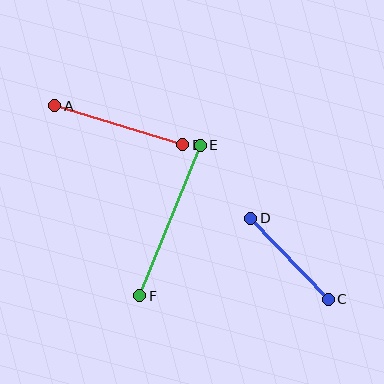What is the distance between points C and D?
The distance is approximately 112 pixels.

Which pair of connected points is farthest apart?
Points E and F are farthest apart.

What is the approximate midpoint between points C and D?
The midpoint is at approximately (289, 259) pixels.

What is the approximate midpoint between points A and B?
The midpoint is at approximately (119, 125) pixels.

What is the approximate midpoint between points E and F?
The midpoint is at approximately (170, 220) pixels.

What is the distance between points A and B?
The distance is approximately 134 pixels.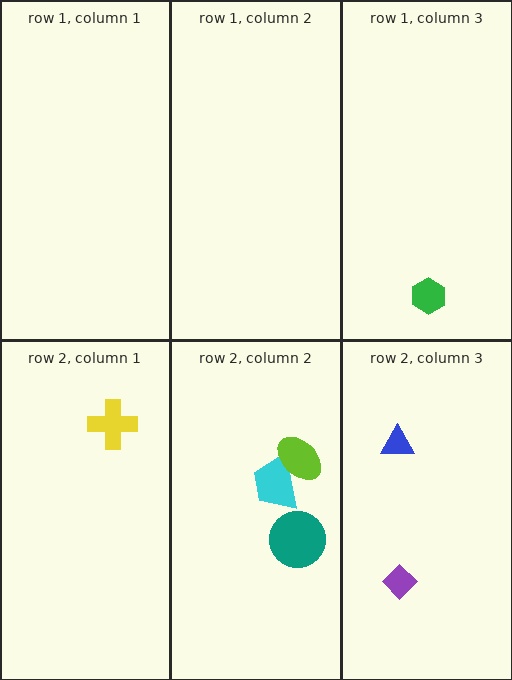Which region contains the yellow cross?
The row 2, column 1 region.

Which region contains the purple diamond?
The row 2, column 3 region.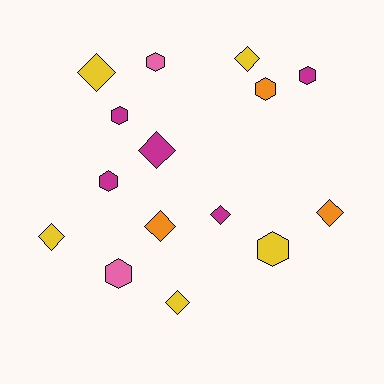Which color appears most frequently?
Magenta, with 5 objects.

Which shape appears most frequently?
Diamond, with 8 objects.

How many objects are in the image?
There are 15 objects.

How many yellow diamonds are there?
There are 4 yellow diamonds.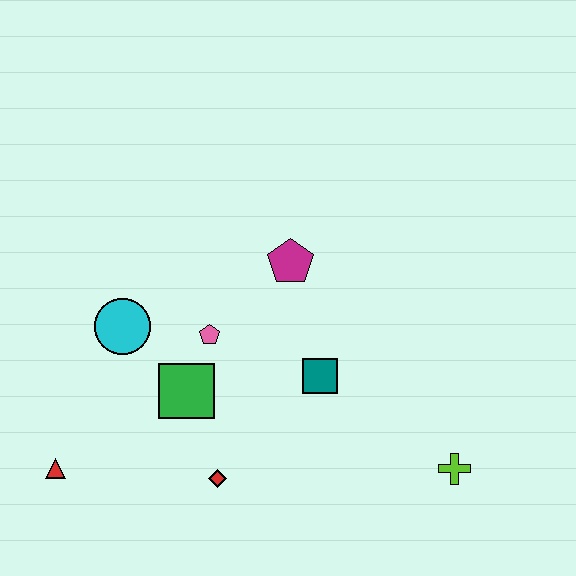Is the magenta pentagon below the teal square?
No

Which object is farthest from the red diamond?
The lime cross is farthest from the red diamond.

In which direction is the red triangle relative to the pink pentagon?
The red triangle is to the left of the pink pentagon.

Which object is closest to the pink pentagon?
The green square is closest to the pink pentagon.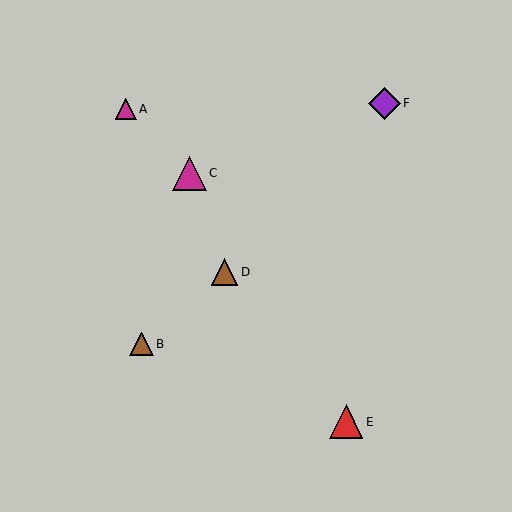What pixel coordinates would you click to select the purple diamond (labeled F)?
Click at (384, 103) to select the purple diamond F.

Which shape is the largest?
The red triangle (labeled E) is the largest.